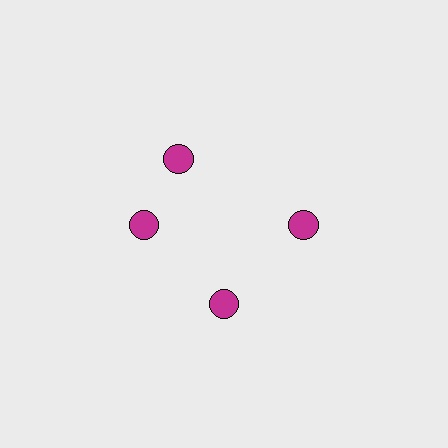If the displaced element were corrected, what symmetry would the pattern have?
It would have 4-fold rotational symmetry — the pattern would map onto itself every 90 degrees.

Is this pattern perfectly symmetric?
No. The 4 magenta circles are arranged in a ring, but one element near the 12 o'clock position is rotated out of alignment along the ring, breaking the 4-fold rotational symmetry.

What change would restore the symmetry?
The symmetry would be restored by rotating it back into even spacing with its neighbors so that all 4 circles sit at equal angles and equal distance from the center.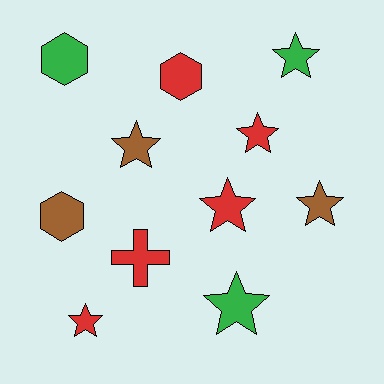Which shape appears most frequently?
Star, with 7 objects.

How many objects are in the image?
There are 11 objects.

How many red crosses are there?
There is 1 red cross.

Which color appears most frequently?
Red, with 5 objects.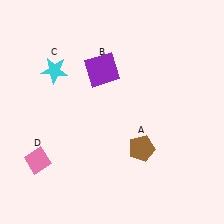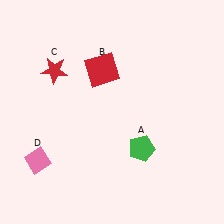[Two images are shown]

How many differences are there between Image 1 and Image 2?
There are 3 differences between the two images.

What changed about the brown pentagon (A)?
In Image 1, A is brown. In Image 2, it changed to green.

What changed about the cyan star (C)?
In Image 1, C is cyan. In Image 2, it changed to red.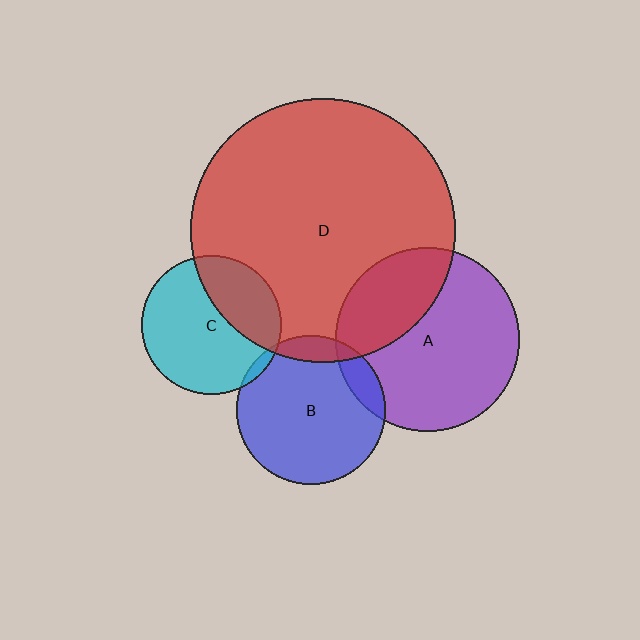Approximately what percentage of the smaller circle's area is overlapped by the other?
Approximately 10%.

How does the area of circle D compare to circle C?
Approximately 3.6 times.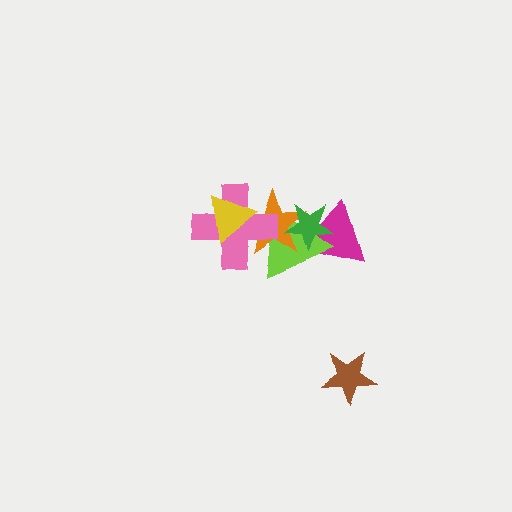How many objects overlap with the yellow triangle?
2 objects overlap with the yellow triangle.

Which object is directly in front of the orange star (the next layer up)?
The pink cross is directly in front of the orange star.